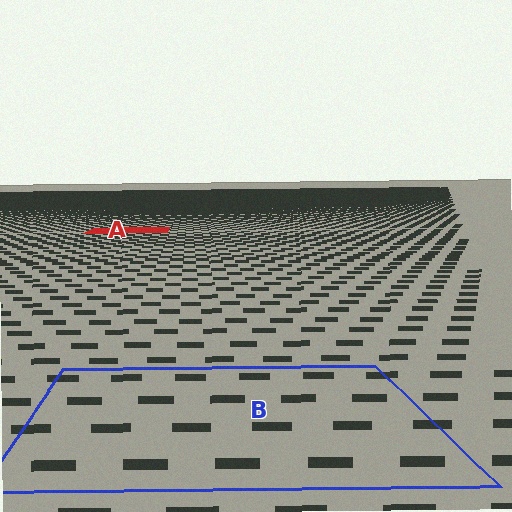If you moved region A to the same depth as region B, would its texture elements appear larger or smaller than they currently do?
They would appear larger. At a closer depth, the same texture elements are projected at a bigger on-screen size.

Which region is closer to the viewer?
Region B is closer. The texture elements there are larger and more spread out.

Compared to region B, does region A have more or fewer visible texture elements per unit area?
Region A has more texture elements per unit area — they are packed more densely because it is farther away.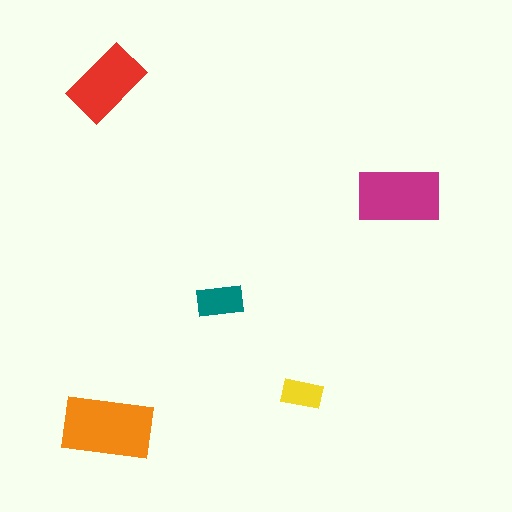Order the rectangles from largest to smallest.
the orange one, the magenta one, the red one, the teal one, the yellow one.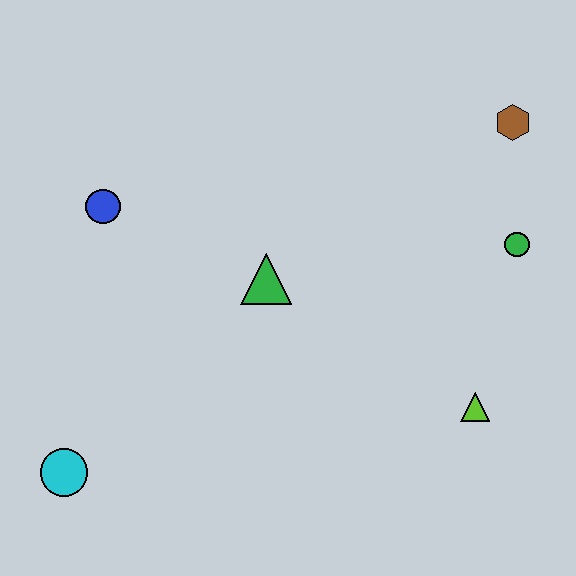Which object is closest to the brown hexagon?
The green circle is closest to the brown hexagon.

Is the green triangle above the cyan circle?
Yes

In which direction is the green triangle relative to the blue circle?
The green triangle is to the right of the blue circle.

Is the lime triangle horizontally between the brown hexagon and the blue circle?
Yes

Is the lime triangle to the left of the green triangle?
No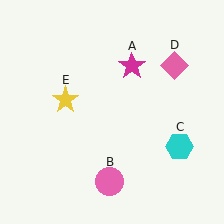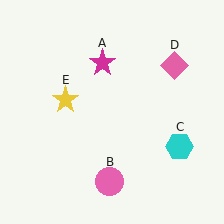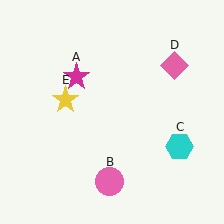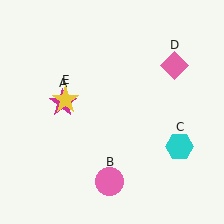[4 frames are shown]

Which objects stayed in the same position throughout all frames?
Pink circle (object B) and cyan hexagon (object C) and pink diamond (object D) and yellow star (object E) remained stationary.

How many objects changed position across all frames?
1 object changed position: magenta star (object A).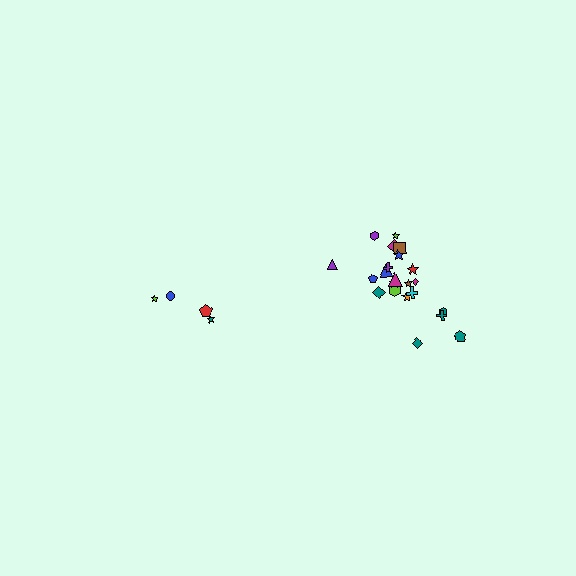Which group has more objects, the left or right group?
The right group.